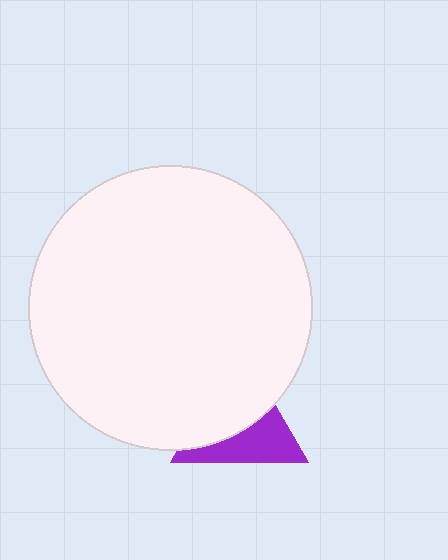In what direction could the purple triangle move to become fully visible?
The purple triangle could move down. That would shift it out from behind the white circle entirely.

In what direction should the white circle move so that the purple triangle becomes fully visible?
The white circle should move up. That is the shortest direction to clear the overlap and leave the purple triangle fully visible.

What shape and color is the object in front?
The object in front is a white circle.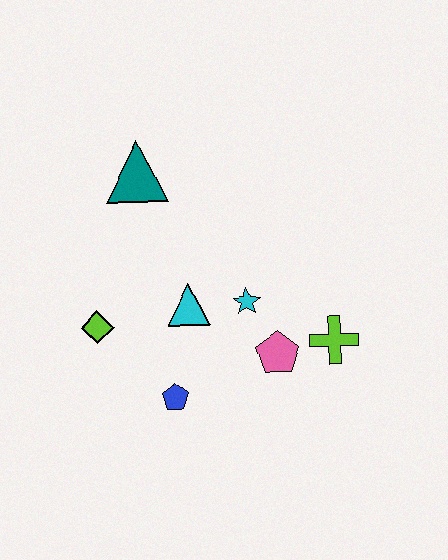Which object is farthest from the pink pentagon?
The teal triangle is farthest from the pink pentagon.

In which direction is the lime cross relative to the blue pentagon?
The lime cross is to the right of the blue pentagon.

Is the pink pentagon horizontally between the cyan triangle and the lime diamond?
No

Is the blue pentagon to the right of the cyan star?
No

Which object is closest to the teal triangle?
The cyan triangle is closest to the teal triangle.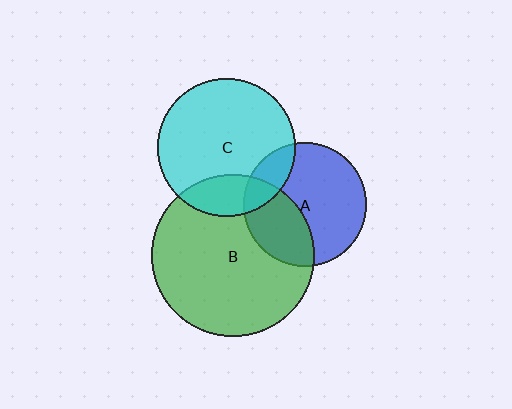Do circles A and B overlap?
Yes.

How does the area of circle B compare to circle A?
Approximately 1.7 times.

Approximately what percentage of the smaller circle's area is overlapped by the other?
Approximately 35%.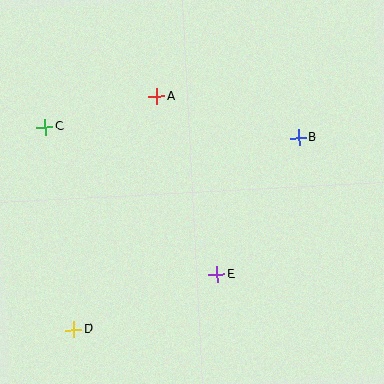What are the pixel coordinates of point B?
Point B is at (298, 138).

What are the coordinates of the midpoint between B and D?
The midpoint between B and D is at (186, 234).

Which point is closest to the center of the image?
Point E at (217, 274) is closest to the center.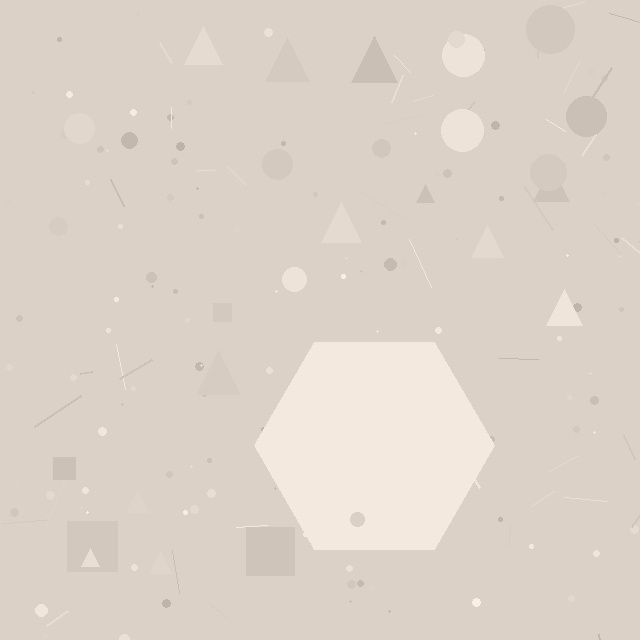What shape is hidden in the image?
A hexagon is hidden in the image.